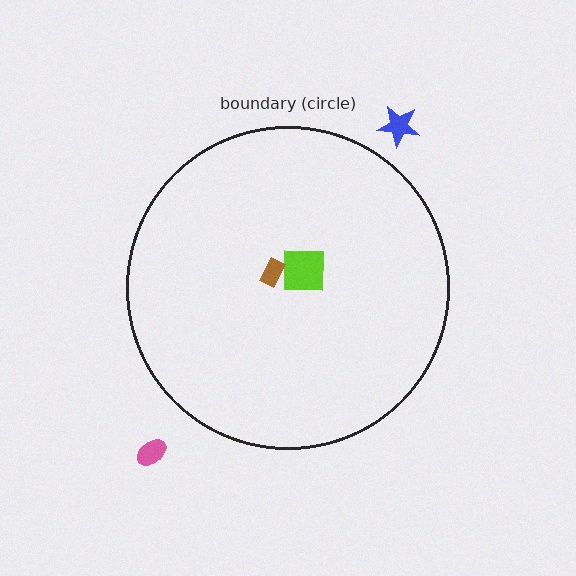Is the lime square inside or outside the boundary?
Inside.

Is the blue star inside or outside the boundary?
Outside.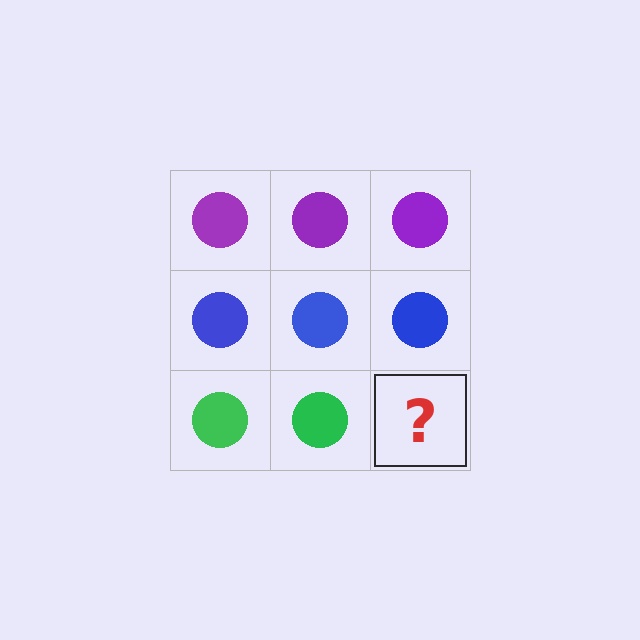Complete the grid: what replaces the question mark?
The question mark should be replaced with a green circle.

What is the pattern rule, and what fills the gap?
The rule is that each row has a consistent color. The gap should be filled with a green circle.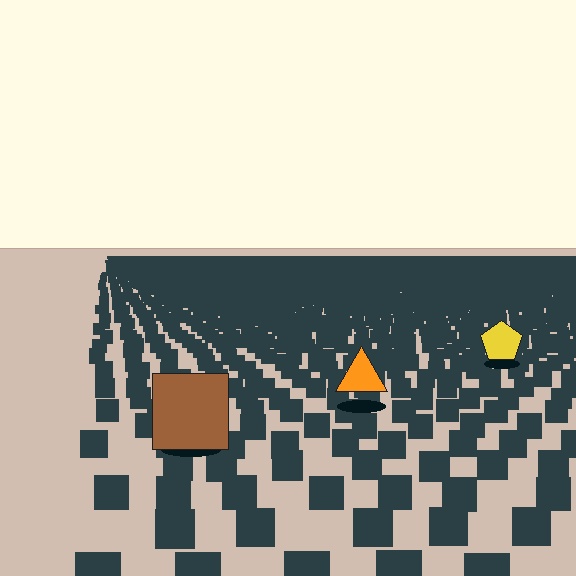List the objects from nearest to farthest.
From nearest to farthest: the brown square, the orange triangle, the yellow pentagon.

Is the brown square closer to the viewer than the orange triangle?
Yes. The brown square is closer — you can tell from the texture gradient: the ground texture is coarser near it.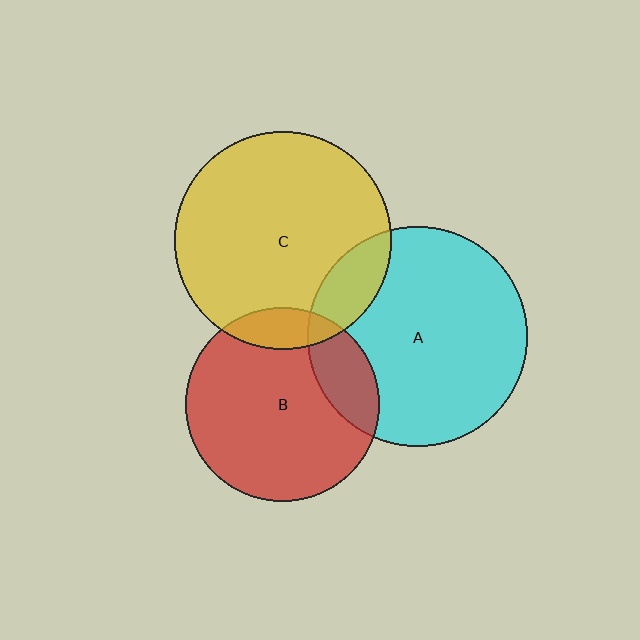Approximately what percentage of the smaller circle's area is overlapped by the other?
Approximately 10%.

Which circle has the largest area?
Circle A (cyan).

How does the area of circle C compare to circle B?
Approximately 1.3 times.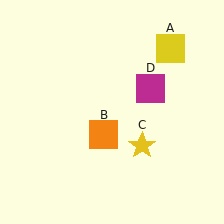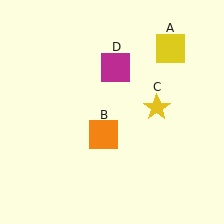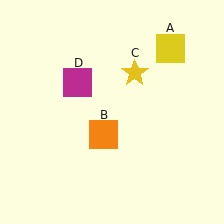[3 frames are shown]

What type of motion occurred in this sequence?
The yellow star (object C), magenta square (object D) rotated counterclockwise around the center of the scene.